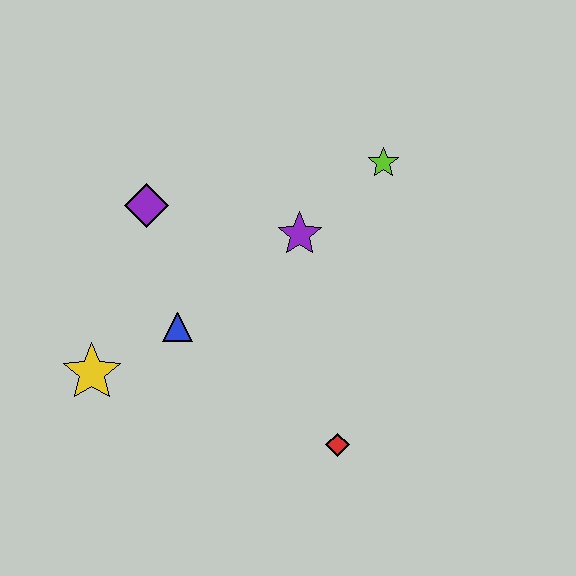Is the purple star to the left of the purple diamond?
No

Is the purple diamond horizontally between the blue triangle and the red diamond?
No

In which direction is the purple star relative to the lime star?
The purple star is to the left of the lime star.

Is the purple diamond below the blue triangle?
No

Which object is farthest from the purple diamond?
The red diamond is farthest from the purple diamond.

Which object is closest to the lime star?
The purple star is closest to the lime star.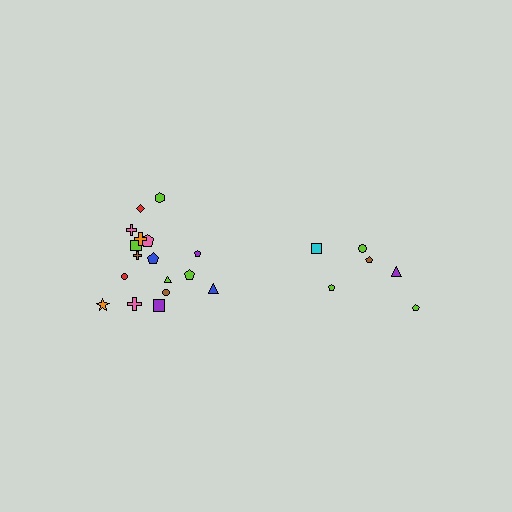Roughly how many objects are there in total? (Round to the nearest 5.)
Roughly 25 objects in total.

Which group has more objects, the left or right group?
The left group.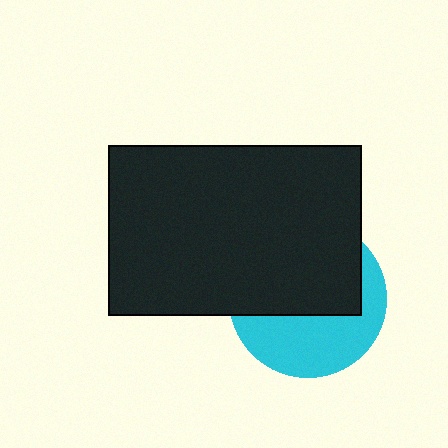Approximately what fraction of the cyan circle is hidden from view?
Roughly 56% of the cyan circle is hidden behind the black rectangle.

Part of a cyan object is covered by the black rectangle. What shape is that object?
It is a circle.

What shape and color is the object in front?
The object in front is a black rectangle.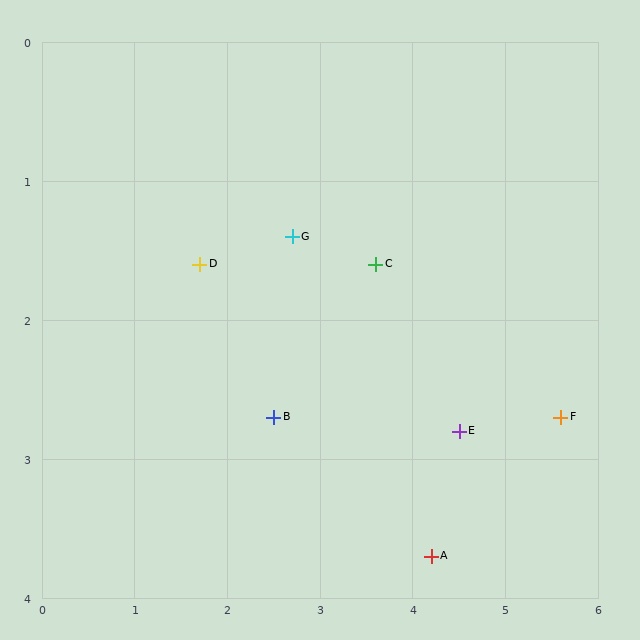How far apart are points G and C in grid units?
Points G and C are about 0.9 grid units apart.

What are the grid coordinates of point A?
Point A is at approximately (4.2, 3.7).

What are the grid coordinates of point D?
Point D is at approximately (1.7, 1.6).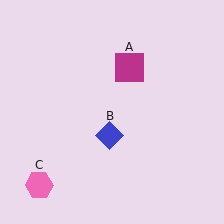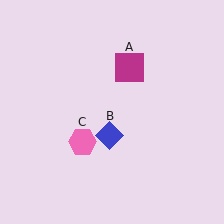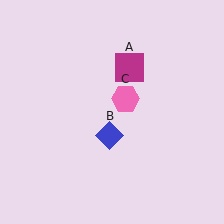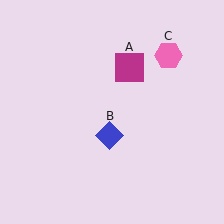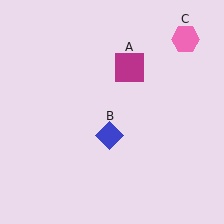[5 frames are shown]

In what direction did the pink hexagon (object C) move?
The pink hexagon (object C) moved up and to the right.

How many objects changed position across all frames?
1 object changed position: pink hexagon (object C).